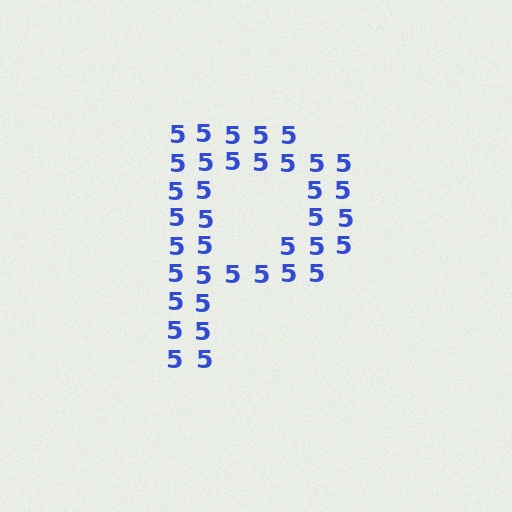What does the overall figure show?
The overall figure shows the letter P.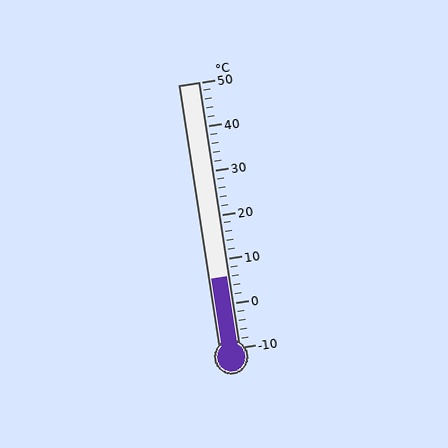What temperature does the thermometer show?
The thermometer shows approximately 6°C.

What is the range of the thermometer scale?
The thermometer scale ranges from -10°C to 50°C.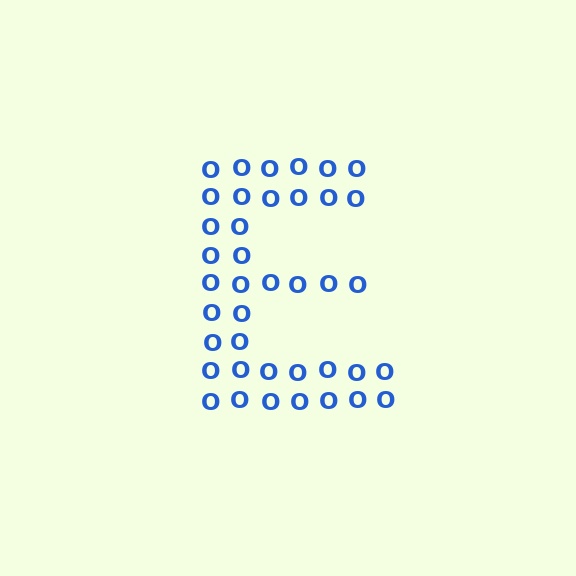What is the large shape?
The large shape is the letter E.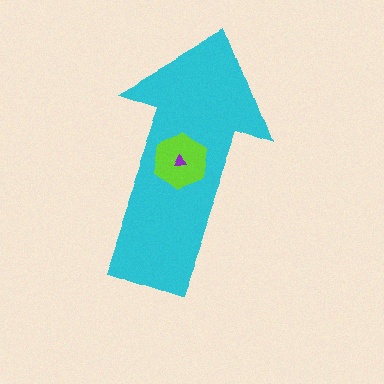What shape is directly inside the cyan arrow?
The lime hexagon.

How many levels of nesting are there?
3.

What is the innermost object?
The purple triangle.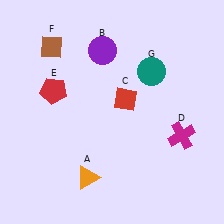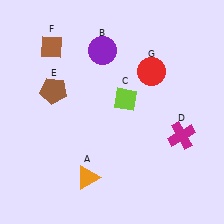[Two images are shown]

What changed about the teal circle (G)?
In Image 1, G is teal. In Image 2, it changed to red.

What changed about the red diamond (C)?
In Image 1, C is red. In Image 2, it changed to lime.